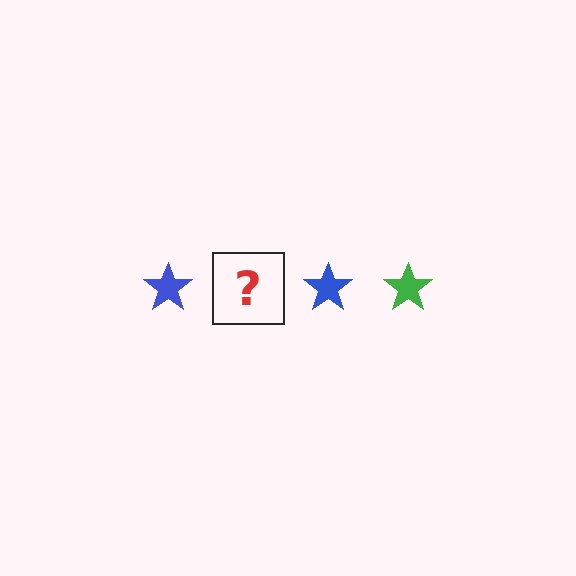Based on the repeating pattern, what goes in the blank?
The blank should be a green star.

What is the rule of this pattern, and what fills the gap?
The rule is that the pattern cycles through blue, green stars. The gap should be filled with a green star.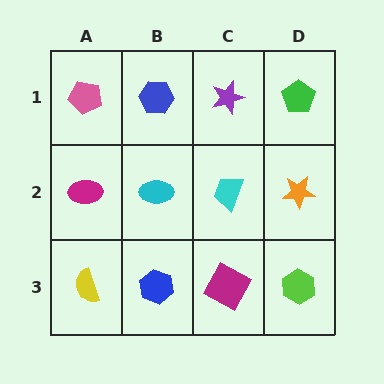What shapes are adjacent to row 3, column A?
A magenta ellipse (row 2, column A), a blue hexagon (row 3, column B).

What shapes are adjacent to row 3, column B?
A cyan ellipse (row 2, column B), a yellow semicircle (row 3, column A), a magenta square (row 3, column C).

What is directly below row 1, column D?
An orange star.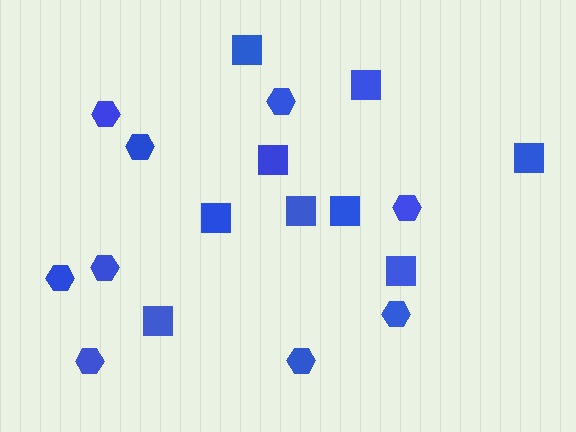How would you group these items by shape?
There are 2 groups: one group of squares (9) and one group of hexagons (9).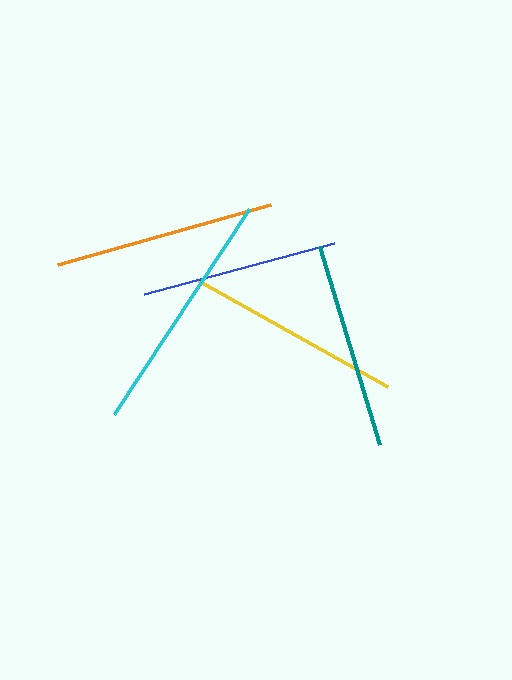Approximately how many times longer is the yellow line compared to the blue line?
The yellow line is approximately 1.1 times the length of the blue line.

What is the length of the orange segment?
The orange segment is approximately 222 pixels long.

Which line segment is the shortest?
The blue line is the shortest at approximately 197 pixels.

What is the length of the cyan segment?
The cyan segment is approximately 245 pixels long.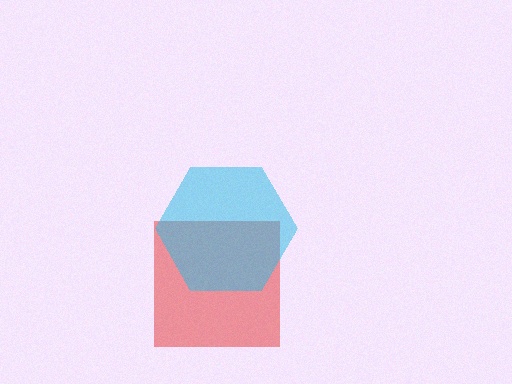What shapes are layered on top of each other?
The layered shapes are: a red square, a cyan hexagon.